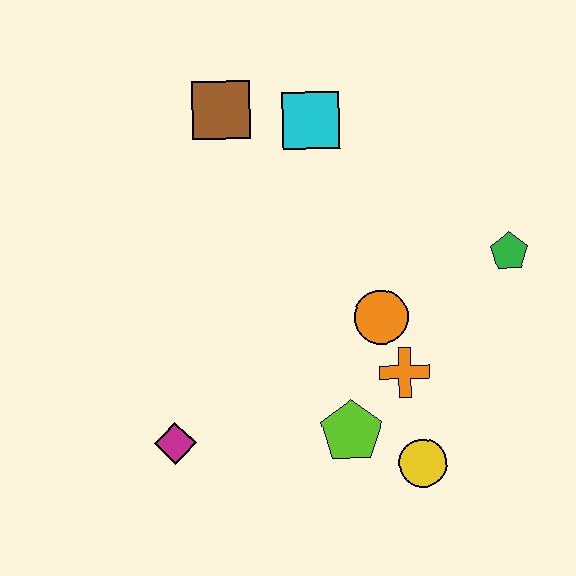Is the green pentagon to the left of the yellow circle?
No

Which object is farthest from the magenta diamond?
The green pentagon is farthest from the magenta diamond.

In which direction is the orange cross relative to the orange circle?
The orange cross is below the orange circle.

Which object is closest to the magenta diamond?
The lime pentagon is closest to the magenta diamond.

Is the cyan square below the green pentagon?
No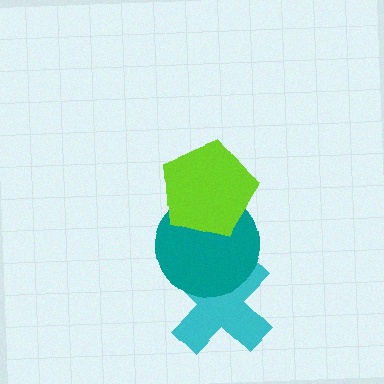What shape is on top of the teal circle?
The lime pentagon is on top of the teal circle.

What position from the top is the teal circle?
The teal circle is 2nd from the top.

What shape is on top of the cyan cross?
The teal circle is on top of the cyan cross.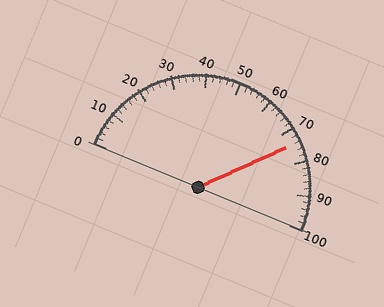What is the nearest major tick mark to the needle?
The nearest major tick mark is 70.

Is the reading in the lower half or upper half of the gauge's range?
The reading is in the upper half of the range (0 to 100).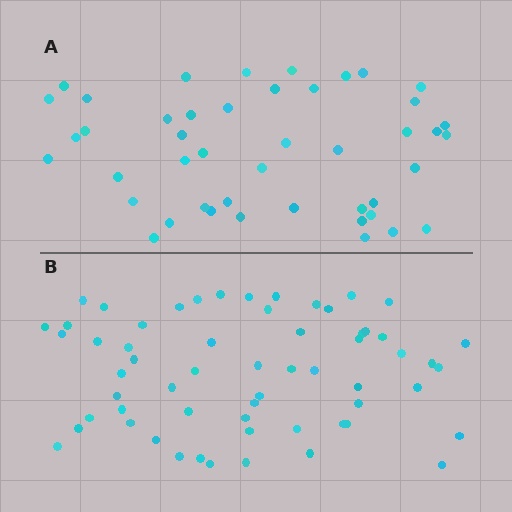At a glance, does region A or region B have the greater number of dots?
Region B (the bottom region) has more dots.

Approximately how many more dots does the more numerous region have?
Region B has approximately 15 more dots than region A.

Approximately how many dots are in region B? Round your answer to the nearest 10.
About 60 dots.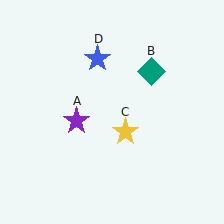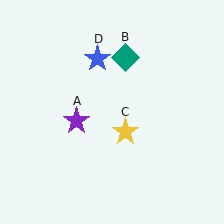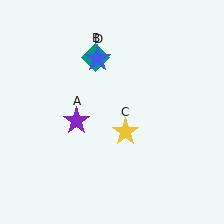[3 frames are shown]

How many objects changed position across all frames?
1 object changed position: teal diamond (object B).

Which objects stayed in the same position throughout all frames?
Purple star (object A) and yellow star (object C) and blue star (object D) remained stationary.